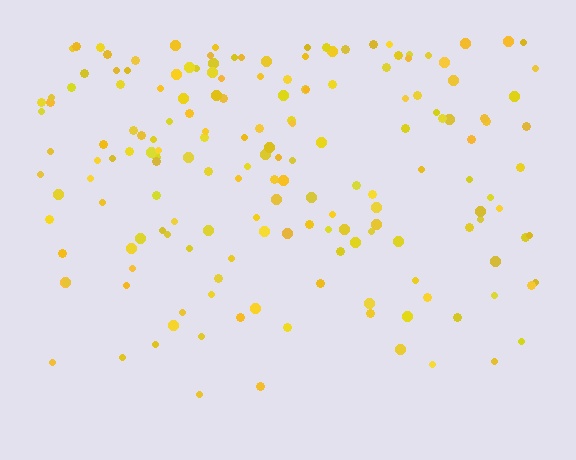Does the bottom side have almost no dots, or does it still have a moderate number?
Still a moderate number, just noticeably fewer than the top.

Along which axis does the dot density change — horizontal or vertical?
Vertical.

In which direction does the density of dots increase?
From bottom to top, with the top side densest.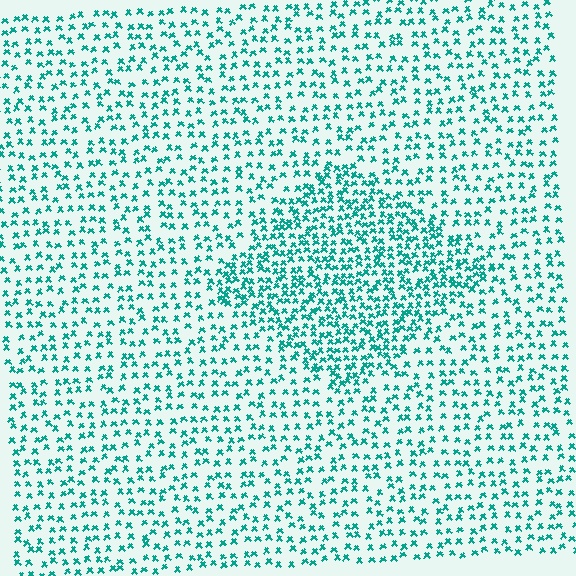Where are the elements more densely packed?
The elements are more densely packed inside the diamond boundary.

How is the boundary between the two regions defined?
The boundary is defined by a change in element density (approximately 1.9x ratio). All elements are the same color, size, and shape.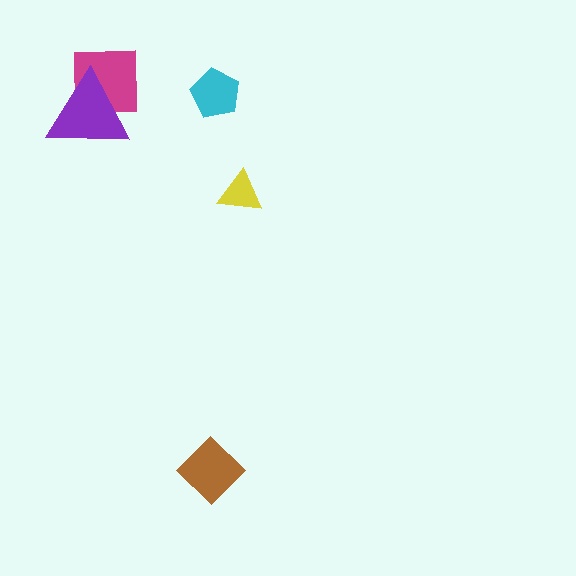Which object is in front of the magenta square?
The purple triangle is in front of the magenta square.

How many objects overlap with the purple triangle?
1 object overlaps with the purple triangle.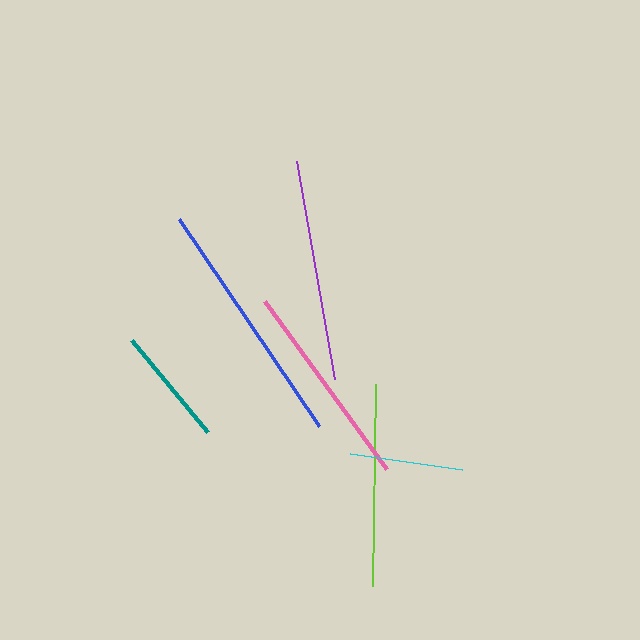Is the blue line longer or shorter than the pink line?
The blue line is longer than the pink line.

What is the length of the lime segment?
The lime segment is approximately 202 pixels long.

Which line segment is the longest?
The blue line is the longest at approximately 249 pixels.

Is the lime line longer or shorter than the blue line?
The blue line is longer than the lime line.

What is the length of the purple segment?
The purple segment is approximately 221 pixels long.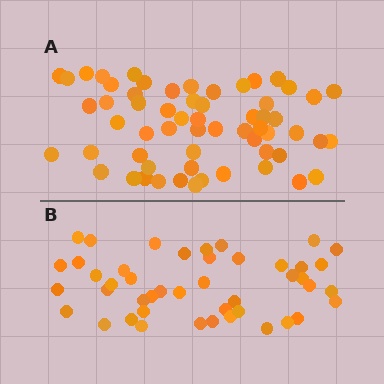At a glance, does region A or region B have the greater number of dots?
Region A (the top region) has more dots.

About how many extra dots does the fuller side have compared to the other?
Region A has approximately 15 more dots than region B.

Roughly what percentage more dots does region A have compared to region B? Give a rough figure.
About 35% more.